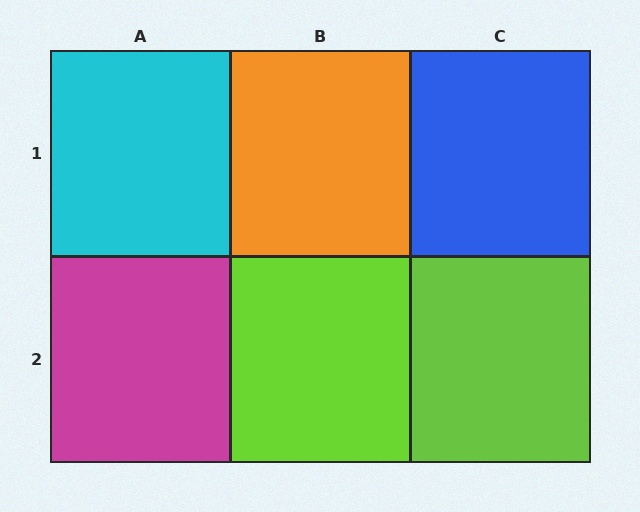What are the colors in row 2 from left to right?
Magenta, lime, lime.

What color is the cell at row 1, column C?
Blue.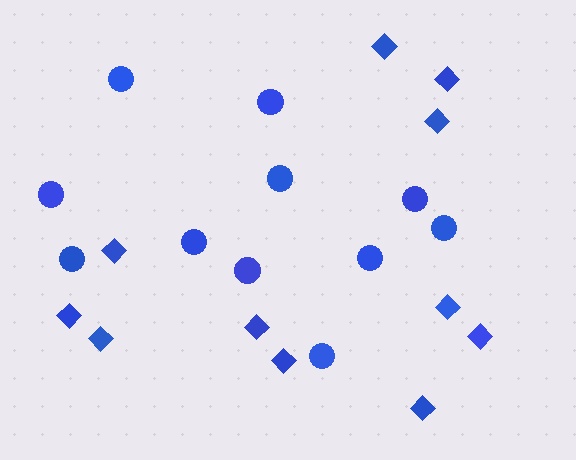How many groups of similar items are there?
There are 2 groups: one group of diamonds (11) and one group of circles (11).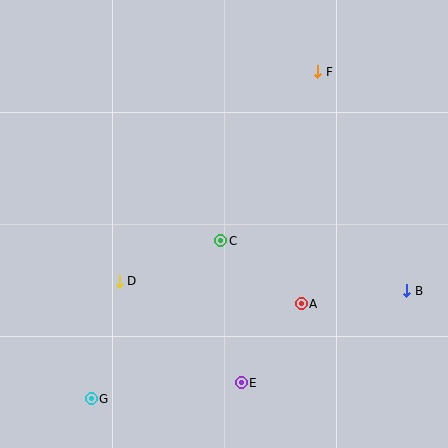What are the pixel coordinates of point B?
Point B is at (407, 291).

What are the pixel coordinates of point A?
Point A is at (301, 304).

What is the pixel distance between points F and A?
The distance between F and A is 233 pixels.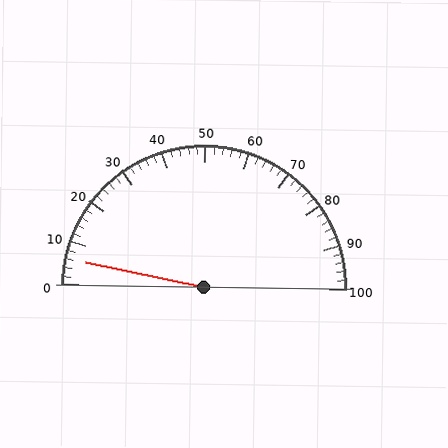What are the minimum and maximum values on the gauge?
The gauge ranges from 0 to 100.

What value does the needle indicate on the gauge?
The needle indicates approximately 6.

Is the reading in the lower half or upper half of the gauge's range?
The reading is in the lower half of the range (0 to 100).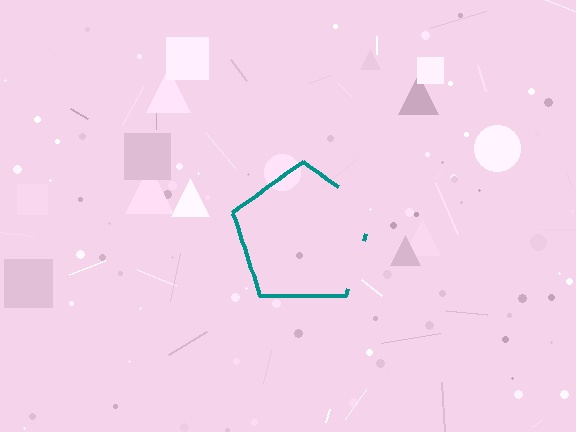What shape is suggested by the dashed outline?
The dashed outline suggests a pentagon.